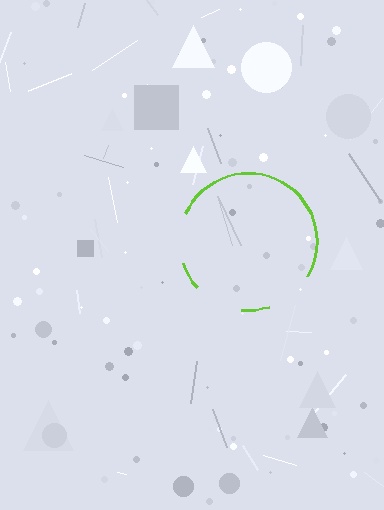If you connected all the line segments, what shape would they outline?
They would outline a circle.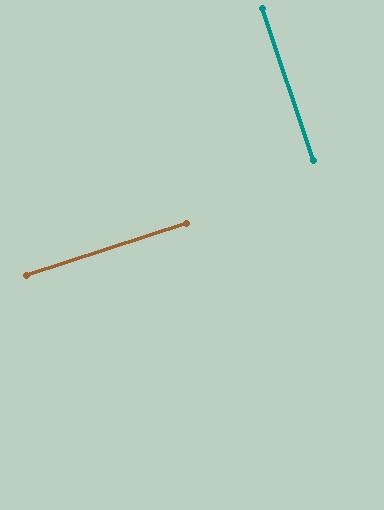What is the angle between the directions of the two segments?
Approximately 89 degrees.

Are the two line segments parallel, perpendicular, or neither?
Perpendicular — they meet at approximately 89°.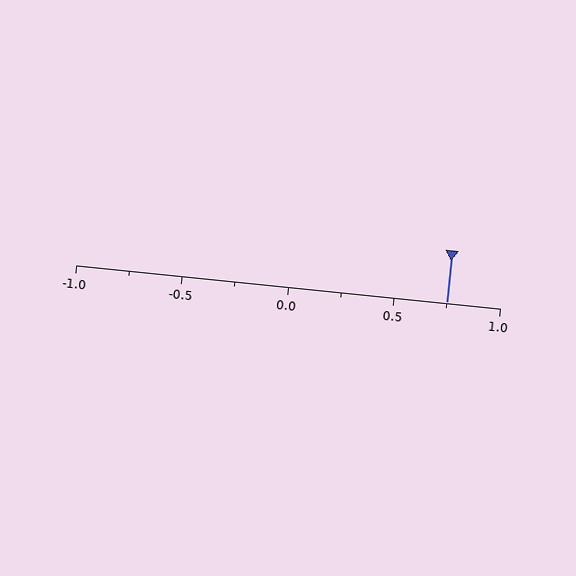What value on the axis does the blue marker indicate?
The marker indicates approximately 0.75.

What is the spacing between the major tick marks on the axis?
The major ticks are spaced 0.5 apart.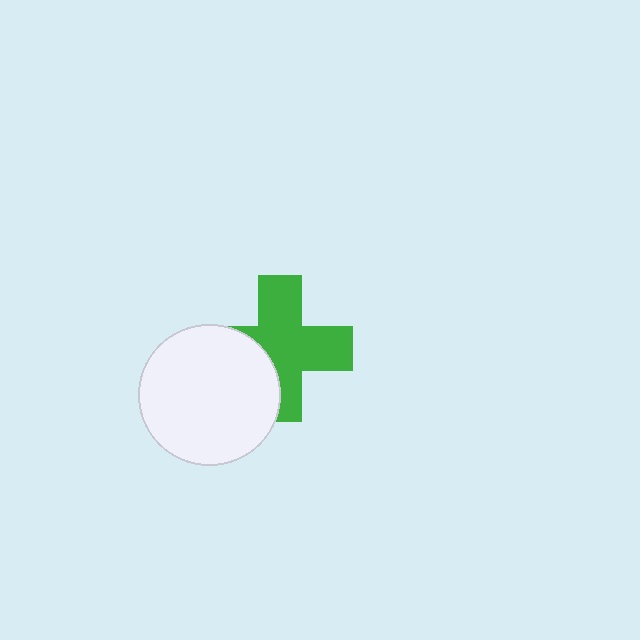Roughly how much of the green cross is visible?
Most of it is visible (roughly 68%).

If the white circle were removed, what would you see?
You would see the complete green cross.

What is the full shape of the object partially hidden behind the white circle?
The partially hidden object is a green cross.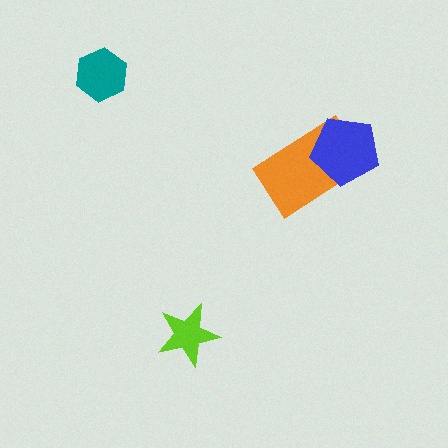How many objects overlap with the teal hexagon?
0 objects overlap with the teal hexagon.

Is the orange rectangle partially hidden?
Yes, it is partially covered by another shape.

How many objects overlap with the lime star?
0 objects overlap with the lime star.